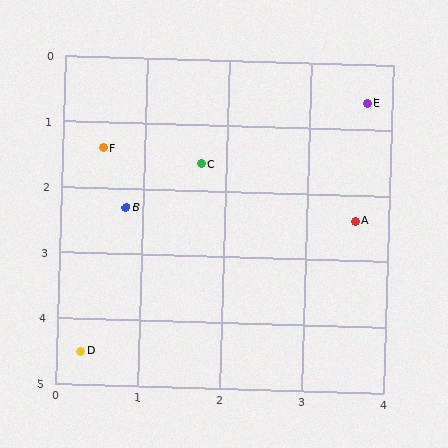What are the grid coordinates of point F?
Point F is at approximately (0.5, 1.4).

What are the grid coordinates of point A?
Point A is at approximately (3.6, 2.4).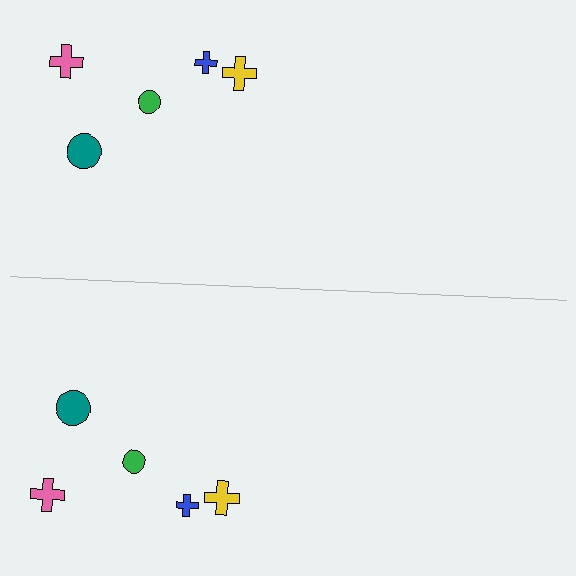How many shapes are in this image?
There are 10 shapes in this image.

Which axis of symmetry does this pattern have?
The pattern has a horizontal axis of symmetry running through the center of the image.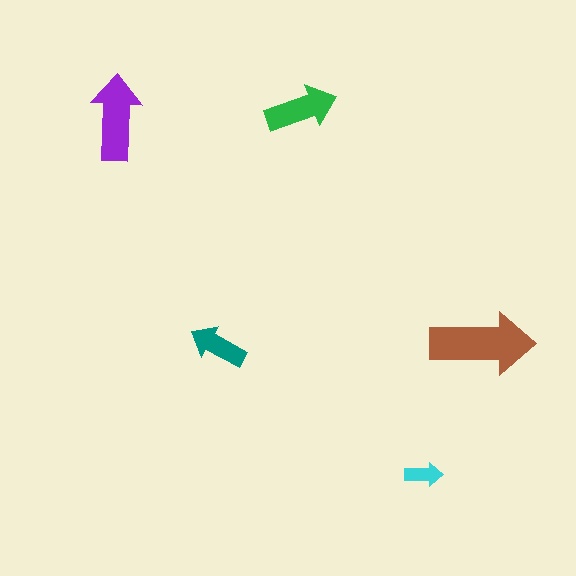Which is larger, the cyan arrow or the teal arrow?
The teal one.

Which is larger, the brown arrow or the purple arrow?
The brown one.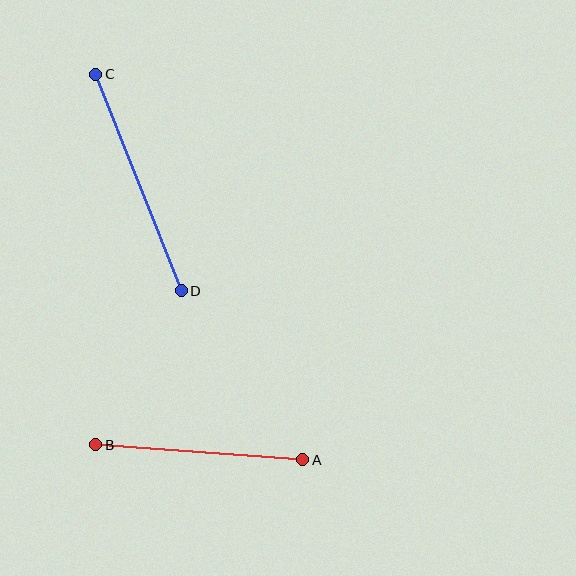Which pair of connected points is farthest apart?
Points C and D are farthest apart.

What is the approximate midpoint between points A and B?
The midpoint is at approximately (199, 452) pixels.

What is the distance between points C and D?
The distance is approximately 233 pixels.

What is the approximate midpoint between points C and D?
The midpoint is at approximately (138, 183) pixels.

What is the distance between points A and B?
The distance is approximately 208 pixels.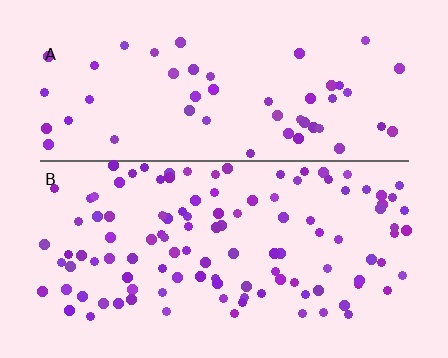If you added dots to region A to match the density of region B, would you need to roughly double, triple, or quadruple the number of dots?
Approximately double.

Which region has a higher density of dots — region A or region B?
B (the bottom).